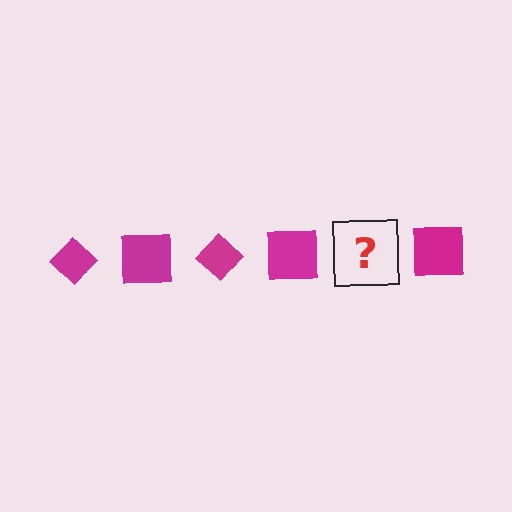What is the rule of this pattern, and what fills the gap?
The rule is that the pattern cycles through diamond, square shapes in magenta. The gap should be filled with a magenta diamond.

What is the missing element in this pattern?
The missing element is a magenta diamond.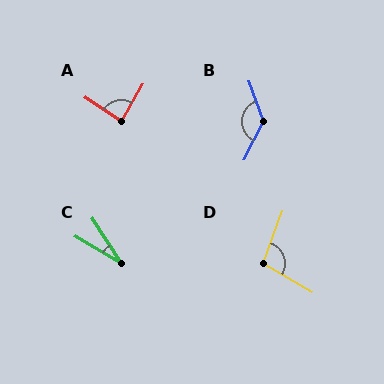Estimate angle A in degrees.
Approximately 86 degrees.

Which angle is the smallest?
C, at approximately 26 degrees.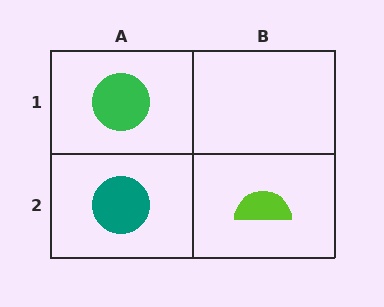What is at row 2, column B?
A lime semicircle.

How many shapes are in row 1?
1 shape.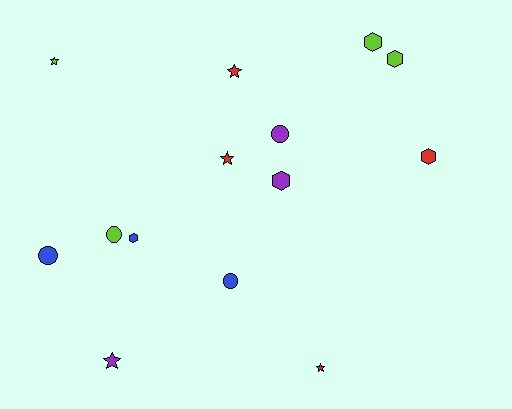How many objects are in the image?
There are 14 objects.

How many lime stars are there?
There is 1 lime star.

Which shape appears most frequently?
Hexagon, with 5 objects.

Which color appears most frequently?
Red, with 4 objects.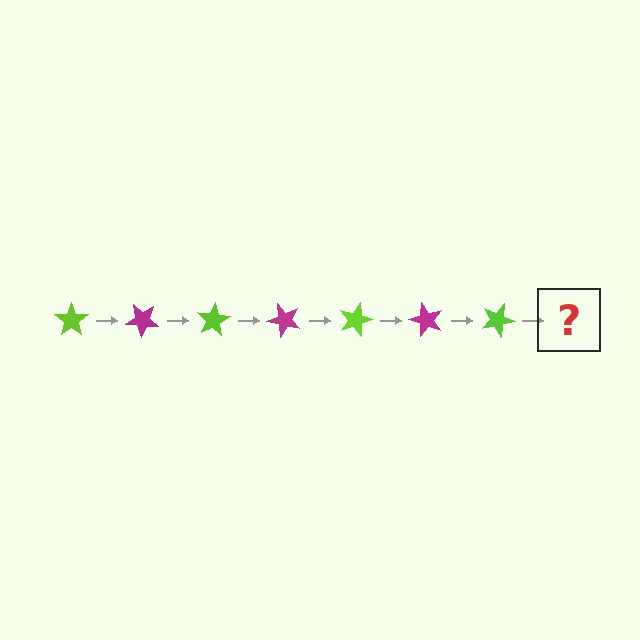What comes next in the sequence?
The next element should be a magenta star, rotated 280 degrees from the start.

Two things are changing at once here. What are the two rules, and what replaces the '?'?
The two rules are that it rotates 40 degrees each step and the color cycles through lime and magenta. The '?' should be a magenta star, rotated 280 degrees from the start.